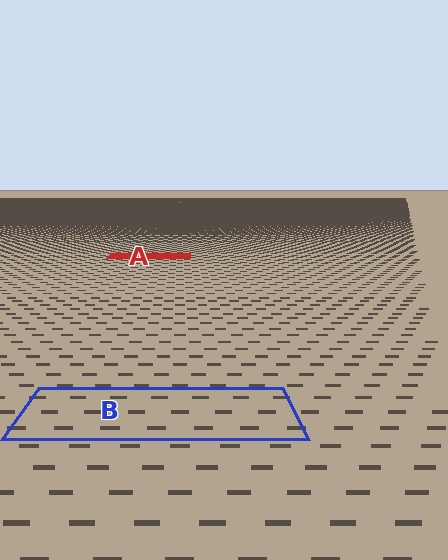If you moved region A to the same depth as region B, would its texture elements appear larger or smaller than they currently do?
They would appear larger. At a closer depth, the same texture elements are projected at a bigger on-screen size.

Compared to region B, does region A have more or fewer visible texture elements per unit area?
Region A has more texture elements per unit area — they are packed more densely because it is farther away.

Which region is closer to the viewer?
Region B is closer. The texture elements there are larger and more spread out.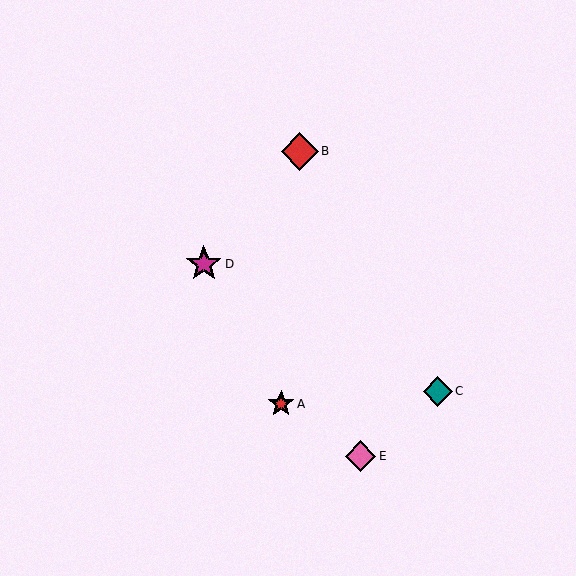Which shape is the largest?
The red diamond (labeled B) is the largest.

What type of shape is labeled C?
Shape C is a teal diamond.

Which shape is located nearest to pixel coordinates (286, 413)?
The red star (labeled A) at (281, 404) is nearest to that location.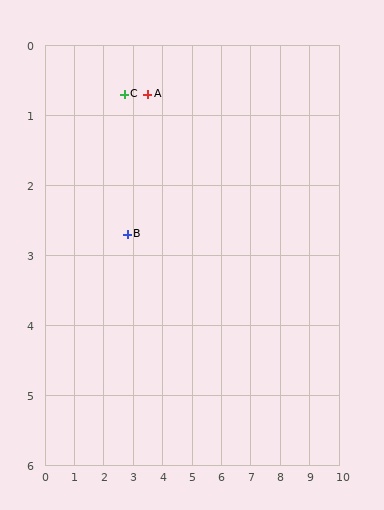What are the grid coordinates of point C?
Point C is at approximately (2.7, 0.7).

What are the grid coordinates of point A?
Point A is at approximately (3.5, 0.7).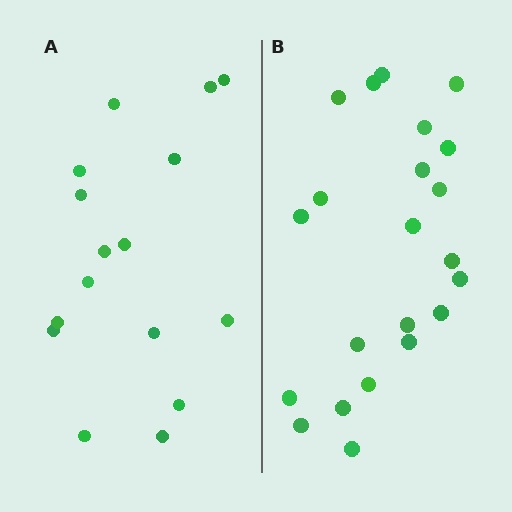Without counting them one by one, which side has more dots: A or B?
Region B (the right region) has more dots.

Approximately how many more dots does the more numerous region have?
Region B has about 6 more dots than region A.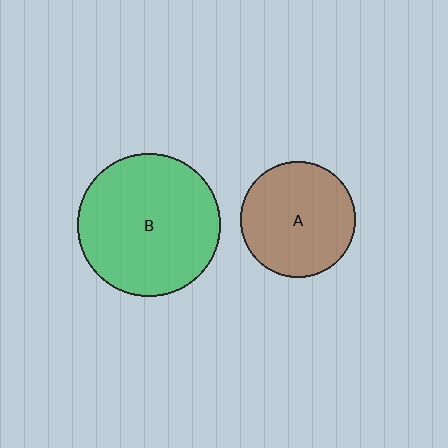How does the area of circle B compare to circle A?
Approximately 1.5 times.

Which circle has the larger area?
Circle B (green).